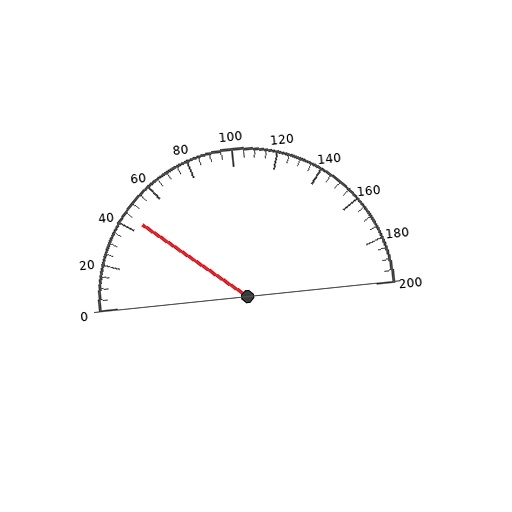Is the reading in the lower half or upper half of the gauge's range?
The reading is in the lower half of the range (0 to 200).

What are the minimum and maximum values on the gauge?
The gauge ranges from 0 to 200.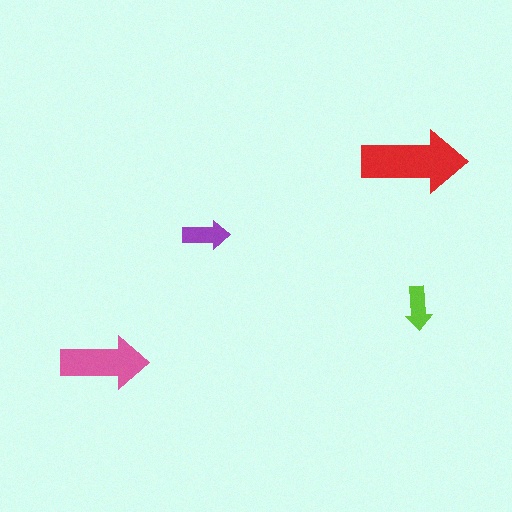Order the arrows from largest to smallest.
the red one, the pink one, the purple one, the lime one.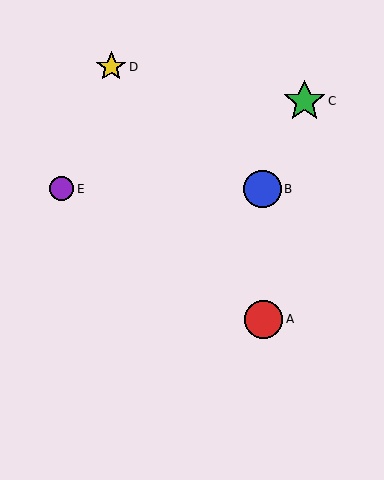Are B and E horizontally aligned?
Yes, both are at y≈189.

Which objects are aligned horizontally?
Objects B, E are aligned horizontally.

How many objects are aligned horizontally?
2 objects (B, E) are aligned horizontally.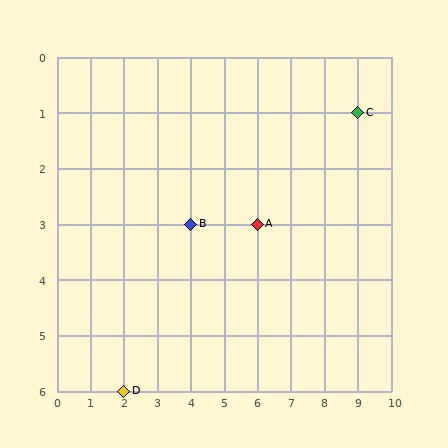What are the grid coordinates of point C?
Point C is at grid coordinates (9, 1).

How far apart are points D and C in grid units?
Points D and C are 7 columns and 5 rows apart (about 8.6 grid units diagonally).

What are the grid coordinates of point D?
Point D is at grid coordinates (2, 6).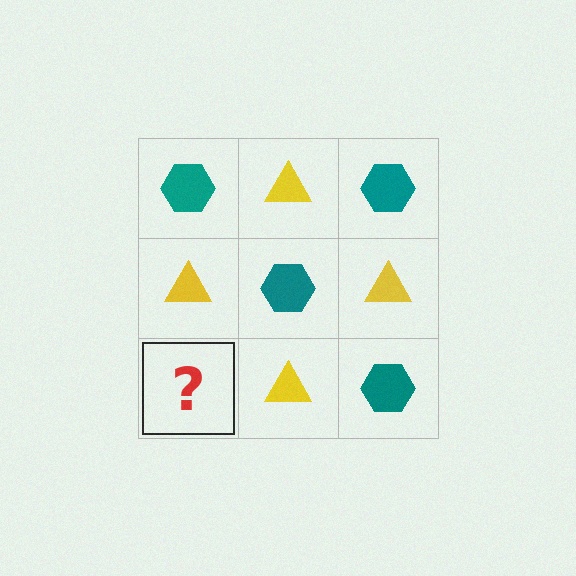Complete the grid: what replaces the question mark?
The question mark should be replaced with a teal hexagon.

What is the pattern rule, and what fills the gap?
The rule is that it alternates teal hexagon and yellow triangle in a checkerboard pattern. The gap should be filled with a teal hexagon.